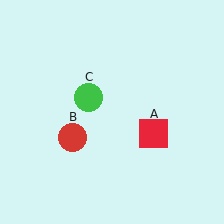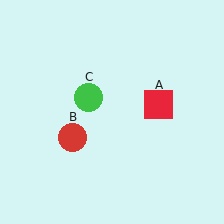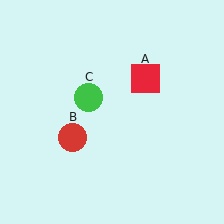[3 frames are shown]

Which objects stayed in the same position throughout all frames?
Red circle (object B) and green circle (object C) remained stationary.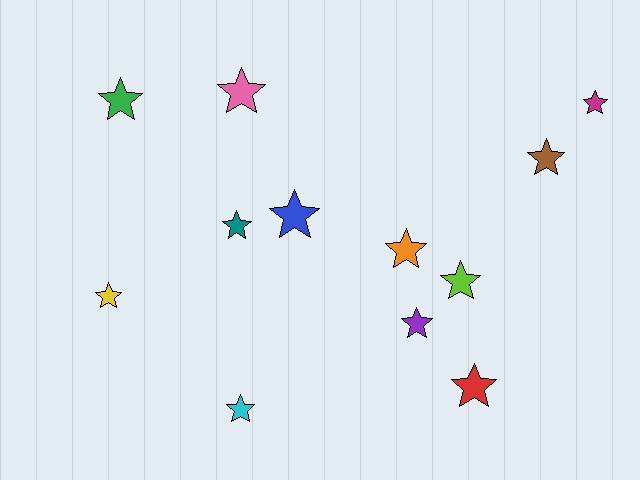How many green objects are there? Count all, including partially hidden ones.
There is 1 green object.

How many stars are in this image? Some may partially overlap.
There are 12 stars.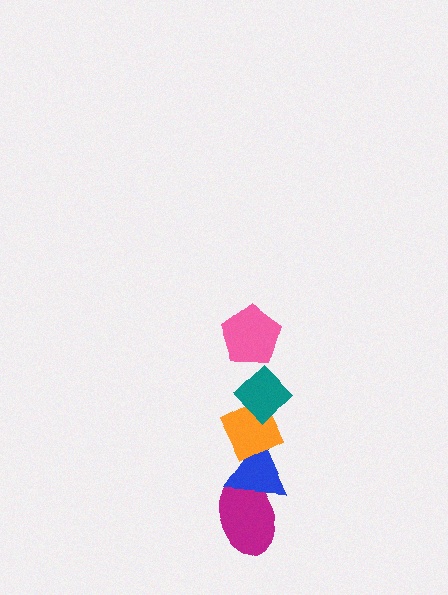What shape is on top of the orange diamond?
The teal diamond is on top of the orange diamond.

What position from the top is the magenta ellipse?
The magenta ellipse is 5th from the top.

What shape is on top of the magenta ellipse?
The blue triangle is on top of the magenta ellipse.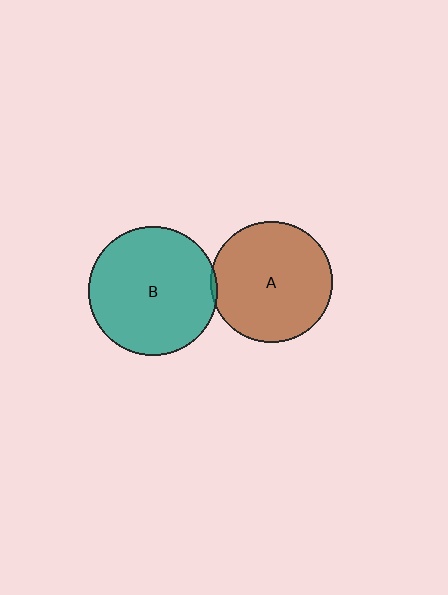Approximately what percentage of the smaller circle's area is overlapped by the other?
Approximately 5%.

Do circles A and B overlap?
Yes.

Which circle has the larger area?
Circle B (teal).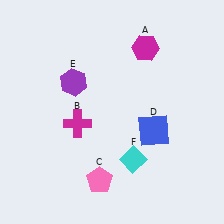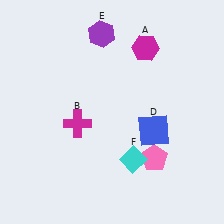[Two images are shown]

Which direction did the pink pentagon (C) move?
The pink pentagon (C) moved right.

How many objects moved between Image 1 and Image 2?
2 objects moved between the two images.